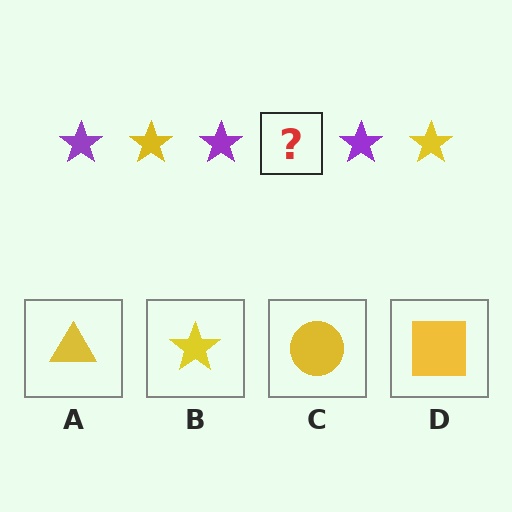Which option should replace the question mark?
Option B.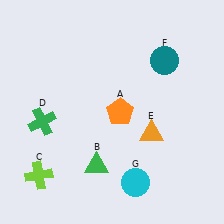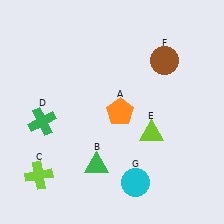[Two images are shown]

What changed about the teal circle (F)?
In Image 1, F is teal. In Image 2, it changed to brown.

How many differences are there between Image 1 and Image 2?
There are 2 differences between the two images.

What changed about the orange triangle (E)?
In Image 1, E is orange. In Image 2, it changed to lime.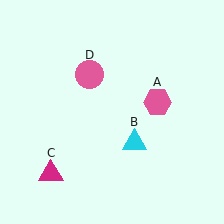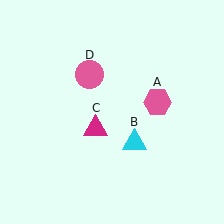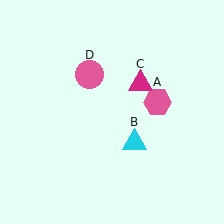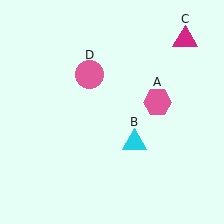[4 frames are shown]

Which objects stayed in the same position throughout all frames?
Pink hexagon (object A) and cyan triangle (object B) and pink circle (object D) remained stationary.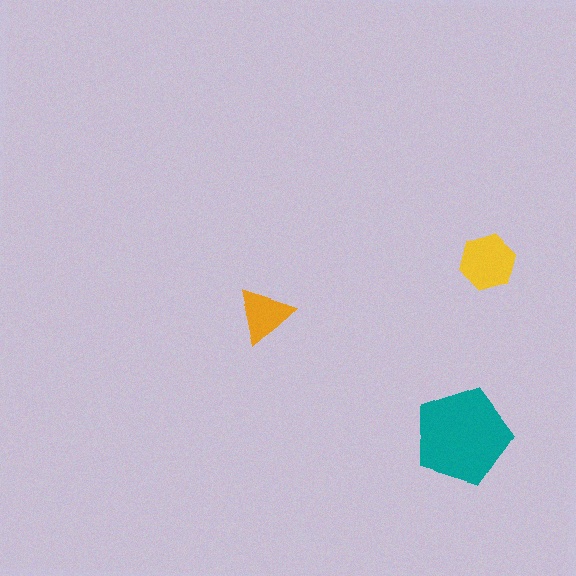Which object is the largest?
The teal pentagon.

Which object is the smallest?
The orange triangle.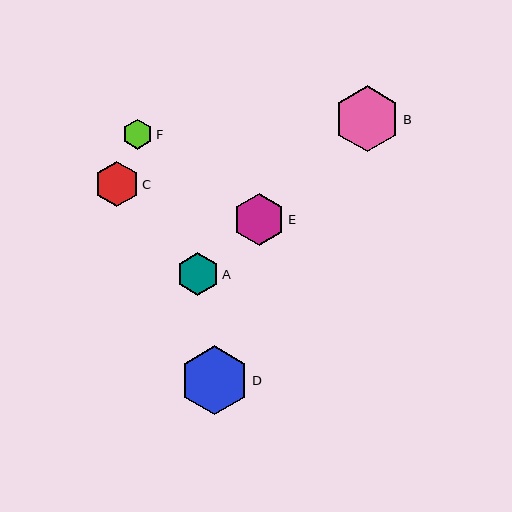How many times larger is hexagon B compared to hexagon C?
Hexagon B is approximately 1.5 times the size of hexagon C.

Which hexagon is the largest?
Hexagon D is the largest with a size of approximately 68 pixels.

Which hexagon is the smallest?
Hexagon F is the smallest with a size of approximately 30 pixels.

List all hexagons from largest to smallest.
From largest to smallest: D, B, E, C, A, F.